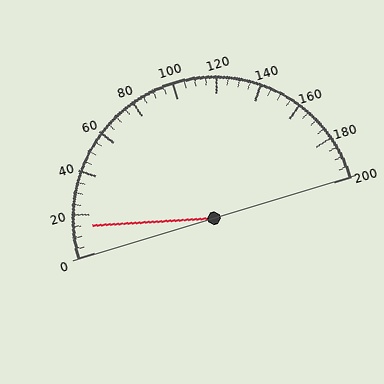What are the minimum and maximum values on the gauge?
The gauge ranges from 0 to 200.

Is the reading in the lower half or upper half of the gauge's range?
The reading is in the lower half of the range (0 to 200).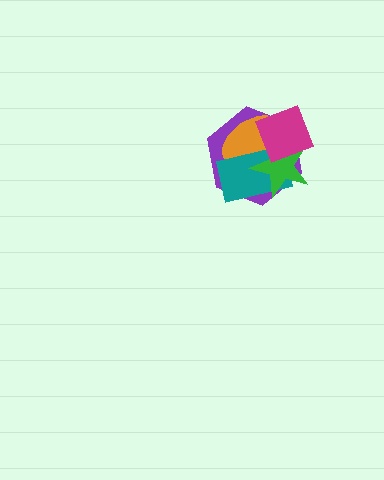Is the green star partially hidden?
Yes, it is partially covered by another shape.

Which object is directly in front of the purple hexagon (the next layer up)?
The orange ellipse is directly in front of the purple hexagon.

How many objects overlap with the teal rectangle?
4 objects overlap with the teal rectangle.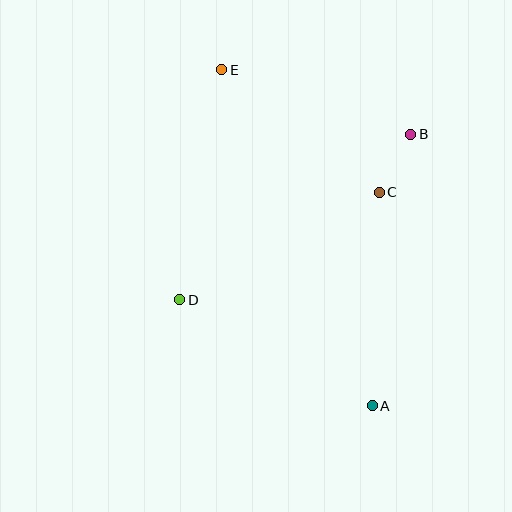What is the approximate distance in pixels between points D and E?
The distance between D and E is approximately 234 pixels.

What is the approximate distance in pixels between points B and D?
The distance between B and D is approximately 284 pixels.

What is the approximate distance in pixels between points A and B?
The distance between A and B is approximately 274 pixels.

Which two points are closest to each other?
Points B and C are closest to each other.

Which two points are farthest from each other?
Points A and E are farthest from each other.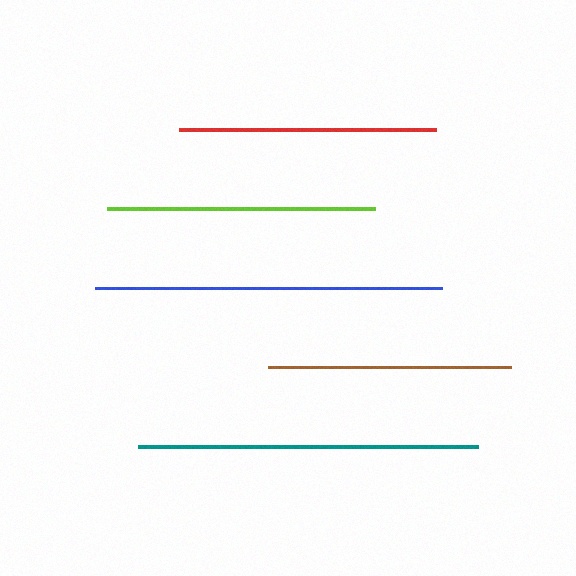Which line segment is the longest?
The blue line is the longest at approximately 347 pixels.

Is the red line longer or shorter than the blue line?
The blue line is longer than the red line.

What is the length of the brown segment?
The brown segment is approximately 243 pixels long.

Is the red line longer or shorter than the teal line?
The teal line is longer than the red line.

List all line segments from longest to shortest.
From longest to shortest: blue, teal, lime, red, brown.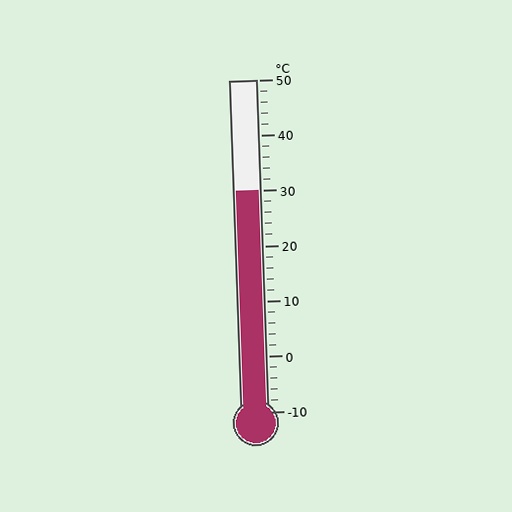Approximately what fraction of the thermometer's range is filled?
The thermometer is filled to approximately 65% of its range.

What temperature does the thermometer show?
The thermometer shows approximately 30°C.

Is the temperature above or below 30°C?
The temperature is at 30°C.